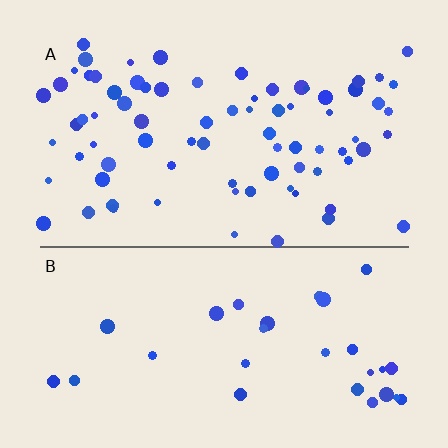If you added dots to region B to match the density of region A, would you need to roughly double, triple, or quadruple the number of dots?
Approximately triple.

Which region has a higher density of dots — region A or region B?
A (the top).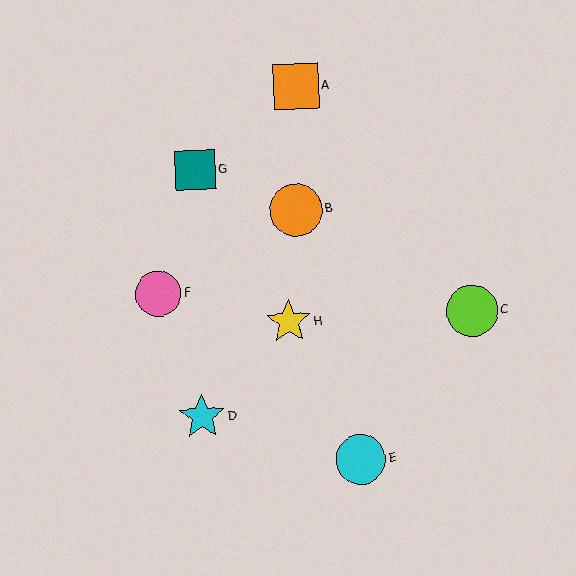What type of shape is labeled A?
Shape A is an orange square.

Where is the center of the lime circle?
The center of the lime circle is at (472, 311).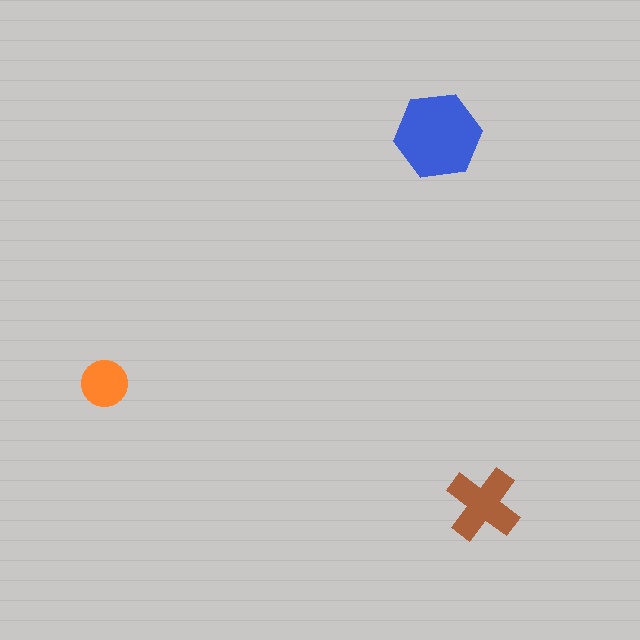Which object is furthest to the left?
The orange circle is leftmost.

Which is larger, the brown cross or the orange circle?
The brown cross.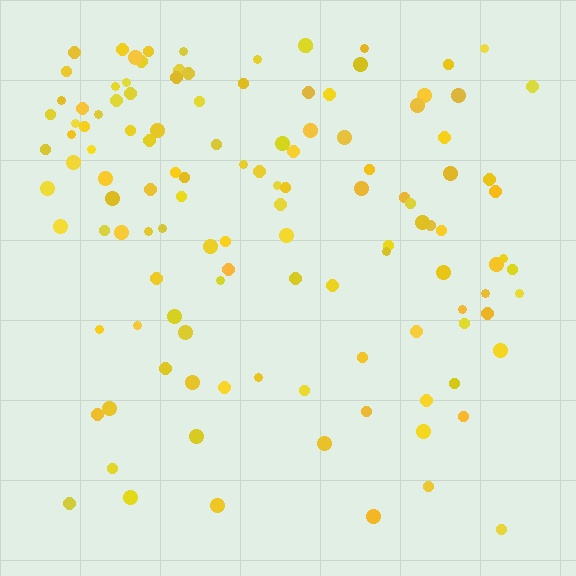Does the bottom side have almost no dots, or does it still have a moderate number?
Still a moderate number, just noticeably fewer than the top.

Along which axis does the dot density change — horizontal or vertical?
Vertical.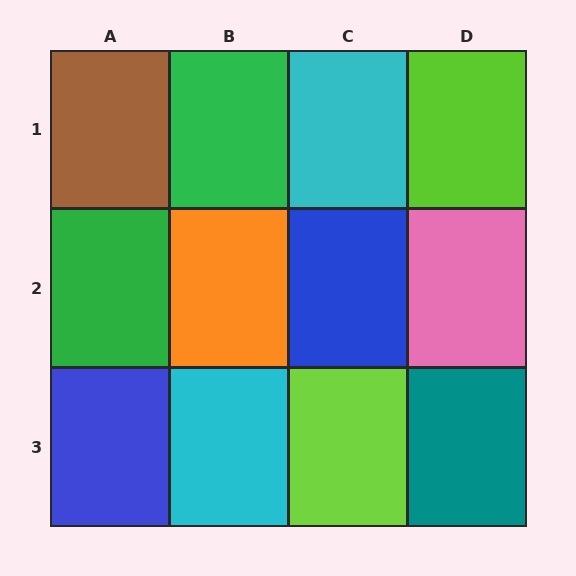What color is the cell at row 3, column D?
Teal.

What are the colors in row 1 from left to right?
Brown, green, cyan, lime.